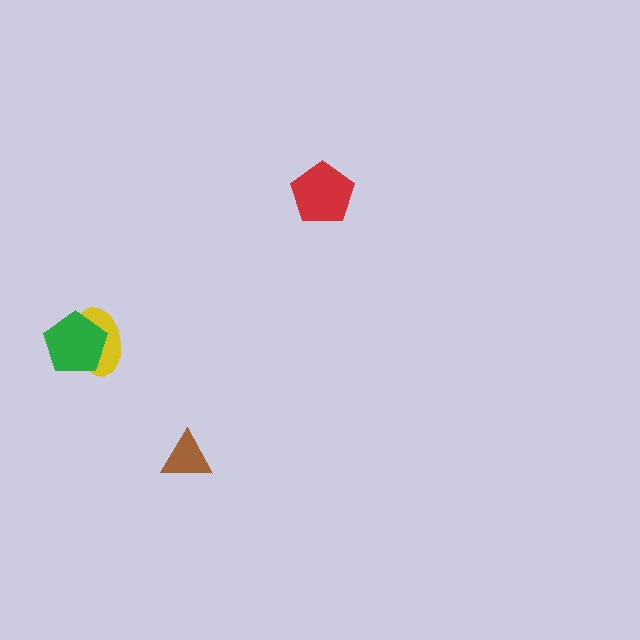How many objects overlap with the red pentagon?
0 objects overlap with the red pentagon.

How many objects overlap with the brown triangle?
0 objects overlap with the brown triangle.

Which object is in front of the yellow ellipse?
The green pentagon is in front of the yellow ellipse.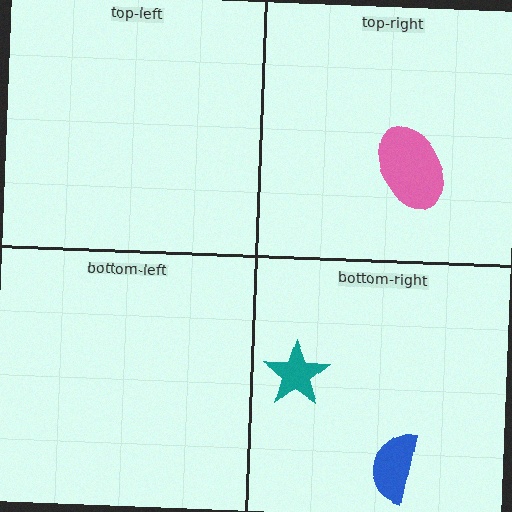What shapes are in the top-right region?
The pink ellipse.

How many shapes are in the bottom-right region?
2.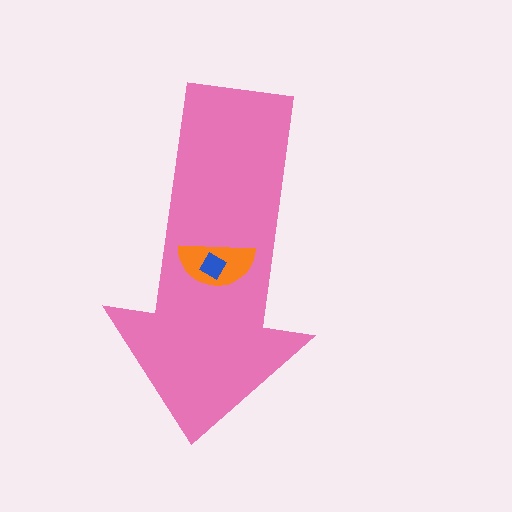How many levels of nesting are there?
3.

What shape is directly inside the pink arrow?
The orange semicircle.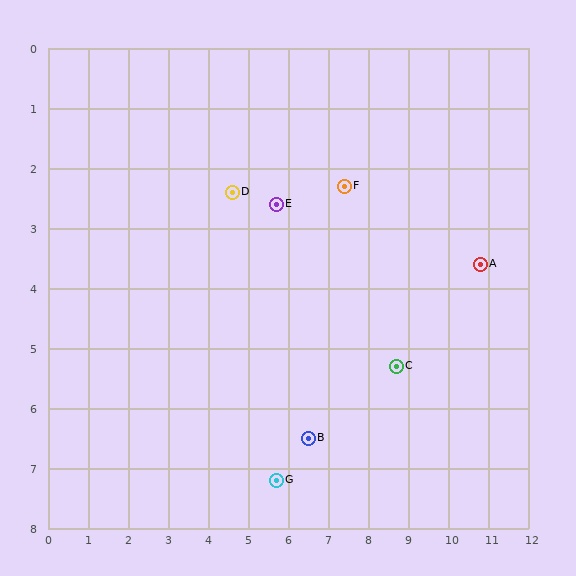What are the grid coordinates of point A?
Point A is at approximately (10.8, 3.6).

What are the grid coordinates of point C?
Point C is at approximately (8.7, 5.3).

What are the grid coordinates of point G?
Point G is at approximately (5.7, 7.2).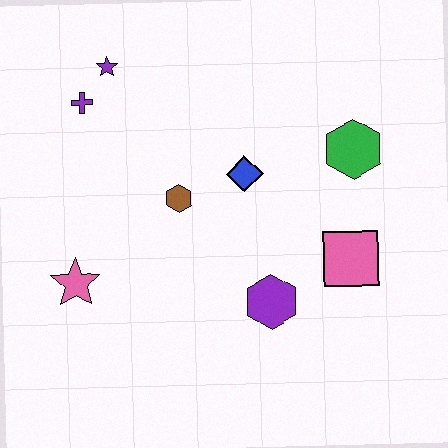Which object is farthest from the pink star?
The green hexagon is farthest from the pink star.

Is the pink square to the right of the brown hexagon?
Yes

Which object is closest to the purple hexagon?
The pink square is closest to the purple hexagon.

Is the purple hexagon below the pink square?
Yes